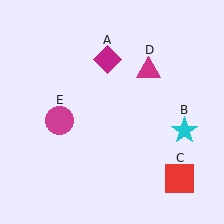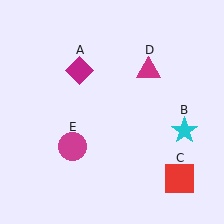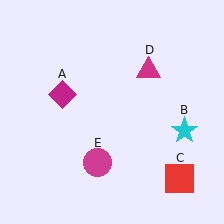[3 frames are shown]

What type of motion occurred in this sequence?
The magenta diamond (object A), magenta circle (object E) rotated counterclockwise around the center of the scene.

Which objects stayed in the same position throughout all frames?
Cyan star (object B) and red square (object C) and magenta triangle (object D) remained stationary.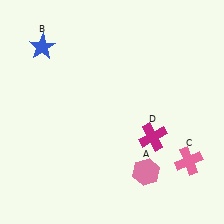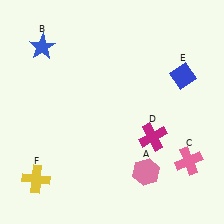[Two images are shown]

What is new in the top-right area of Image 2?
A blue diamond (E) was added in the top-right area of Image 2.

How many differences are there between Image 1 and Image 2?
There are 2 differences between the two images.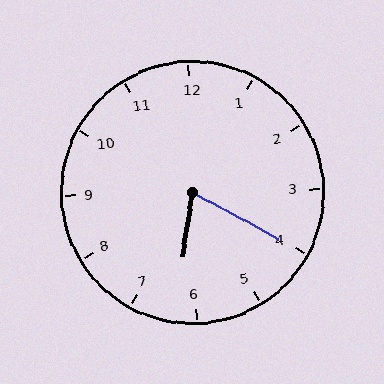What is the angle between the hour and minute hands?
Approximately 70 degrees.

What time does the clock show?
6:20.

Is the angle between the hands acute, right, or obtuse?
It is acute.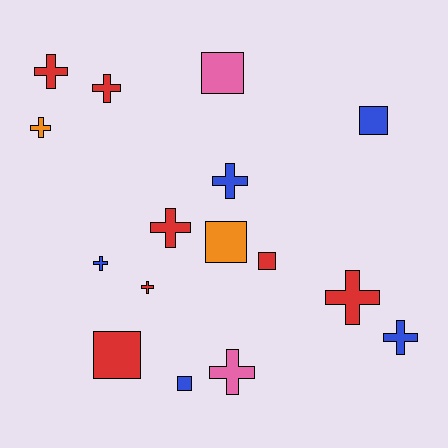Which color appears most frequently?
Red, with 7 objects.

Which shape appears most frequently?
Cross, with 10 objects.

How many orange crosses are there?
There is 1 orange cross.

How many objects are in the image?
There are 16 objects.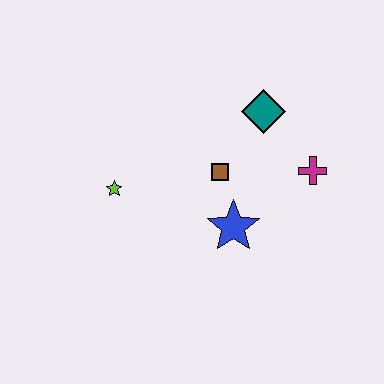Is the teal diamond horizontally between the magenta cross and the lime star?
Yes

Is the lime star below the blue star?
No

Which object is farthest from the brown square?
The lime star is farthest from the brown square.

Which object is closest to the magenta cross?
The teal diamond is closest to the magenta cross.